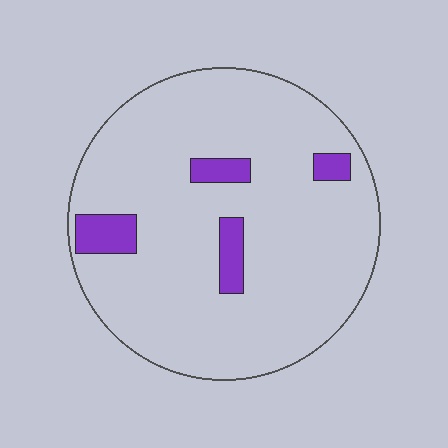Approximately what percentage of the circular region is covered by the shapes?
Approximately 10%.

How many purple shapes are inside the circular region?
4.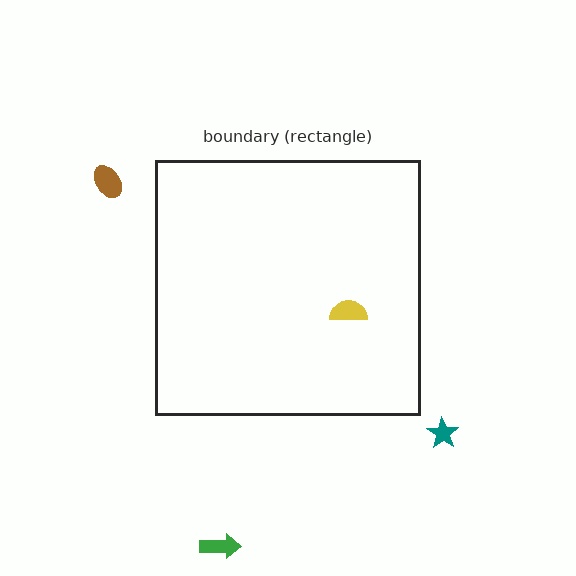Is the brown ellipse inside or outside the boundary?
Outside.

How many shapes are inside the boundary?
1 inside, 3 outside.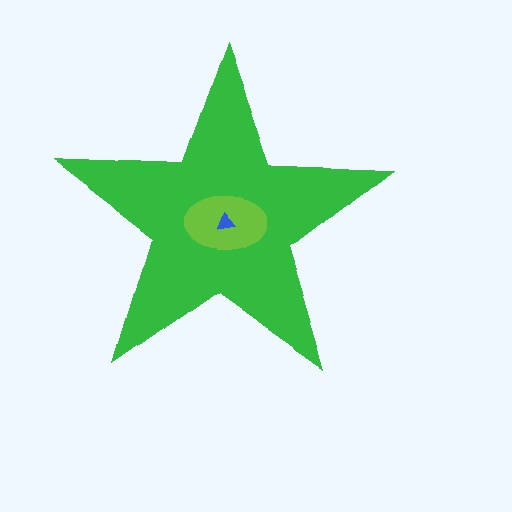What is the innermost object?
The blue triangle.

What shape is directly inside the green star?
The lime ellipse.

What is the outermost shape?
The green star.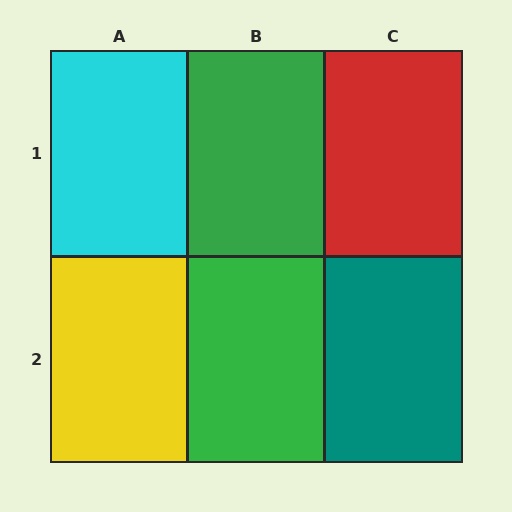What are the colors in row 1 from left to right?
Cyan, green, red.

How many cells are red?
1 cell is red.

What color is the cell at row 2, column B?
Green.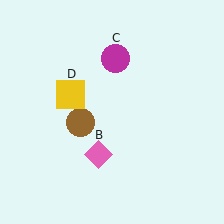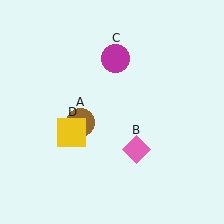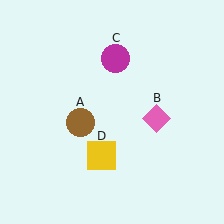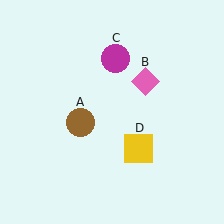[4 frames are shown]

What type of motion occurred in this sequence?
The pink diamond (object B), yellow square (object D) rotated counterclockwise around the center of the scene.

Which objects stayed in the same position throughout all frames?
Brown circle (object A) and magenta circle (object C) remained stationary.